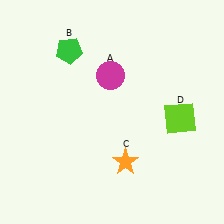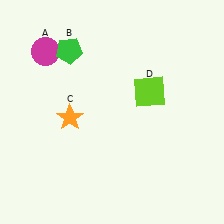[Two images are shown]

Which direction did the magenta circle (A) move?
The magenta circle (A) moved left.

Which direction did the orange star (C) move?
The orange star (C) moved left.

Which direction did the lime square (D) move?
The lime square (D) moved left.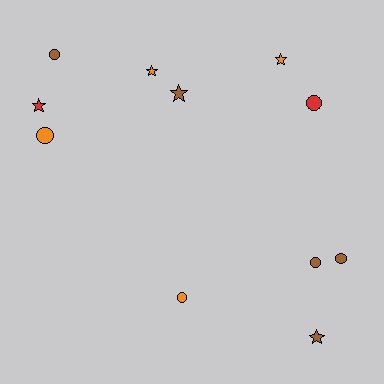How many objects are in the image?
There are 11 objects.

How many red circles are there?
There is 1 red circle.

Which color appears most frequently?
Brown, with 5 objects.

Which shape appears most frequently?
Circle, with 6 objects.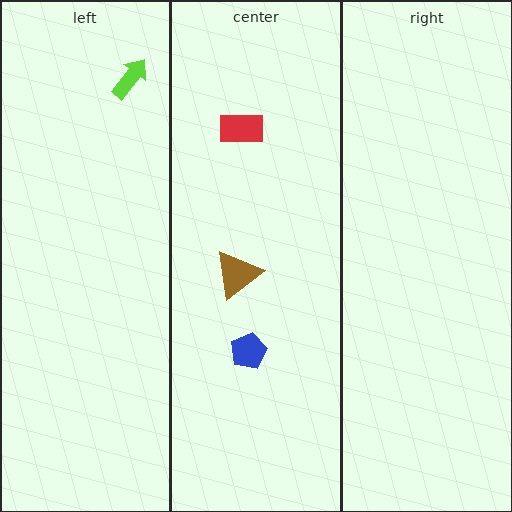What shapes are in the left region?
The lime arrow.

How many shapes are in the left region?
1.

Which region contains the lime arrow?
The left region.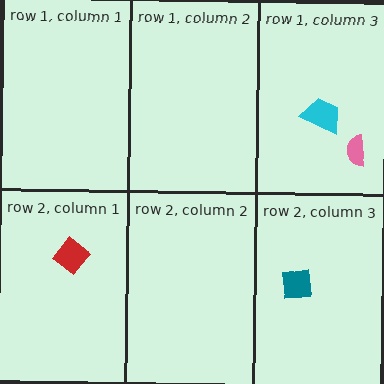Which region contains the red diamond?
The row 2, column 1 region.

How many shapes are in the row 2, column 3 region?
1.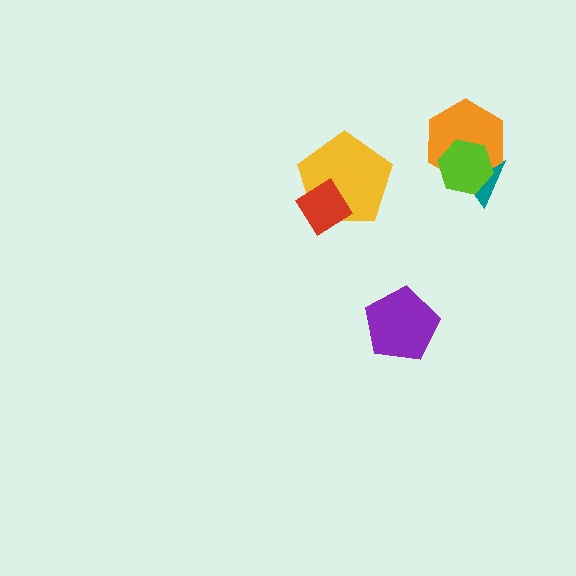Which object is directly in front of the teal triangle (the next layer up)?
The orange hexagon is directly in front of the teal triangle.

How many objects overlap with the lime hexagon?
2 objects overlap with the lime hexagon.